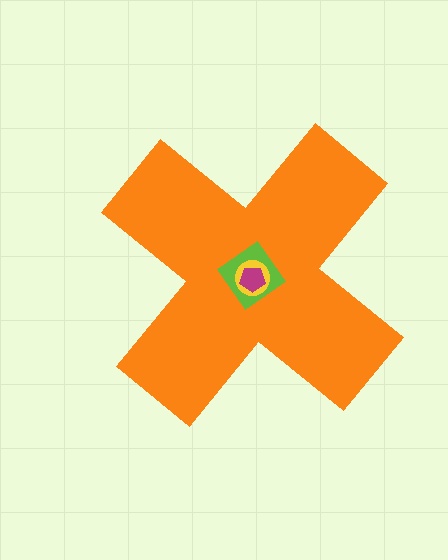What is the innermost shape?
The magenta pentagon.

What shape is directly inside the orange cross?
The lime diamond.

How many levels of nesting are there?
4.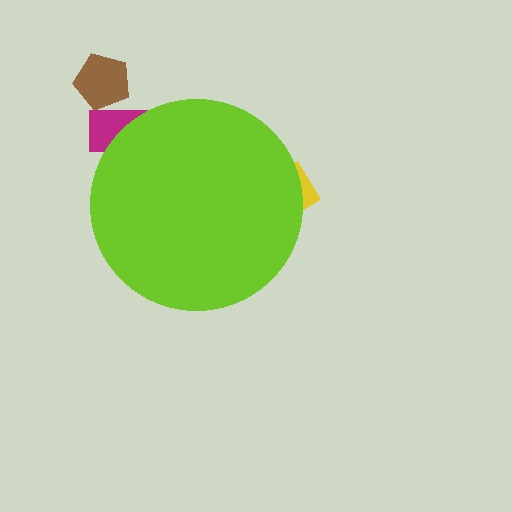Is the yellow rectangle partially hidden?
Yes, the yellow rectangle is partially hidden behind the lime circle.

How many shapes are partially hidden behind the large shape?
2 shapes are partially hidden.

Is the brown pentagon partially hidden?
No, the brown pentagon is fully visible.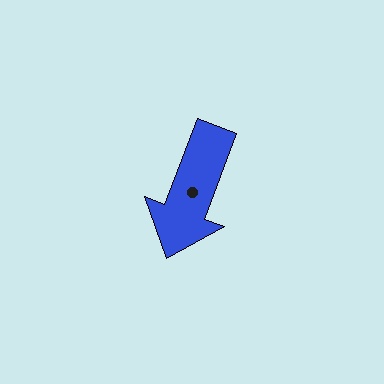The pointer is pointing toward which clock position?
Roughly 7 o'clock.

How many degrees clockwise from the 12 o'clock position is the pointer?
Approximately 201 degrees.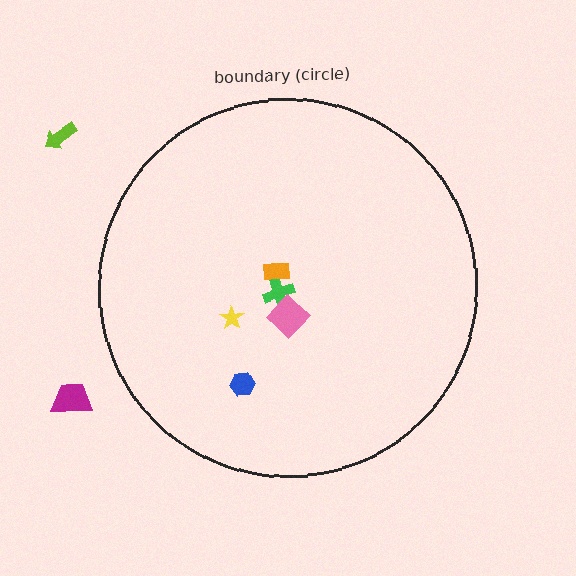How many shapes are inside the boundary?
5 inside, 2 outside.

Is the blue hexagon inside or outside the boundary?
Inside.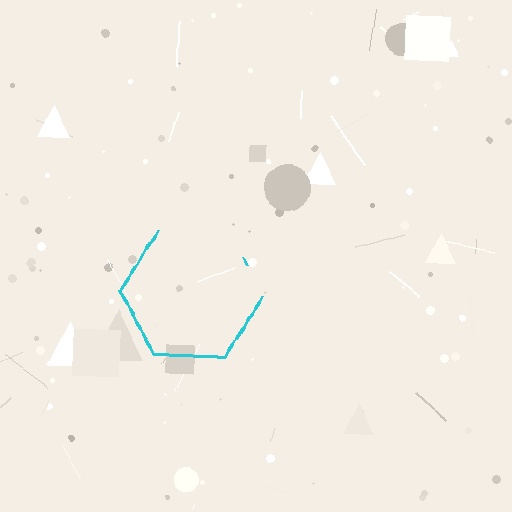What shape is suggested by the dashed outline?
The dashed outline suggests a hexagon.